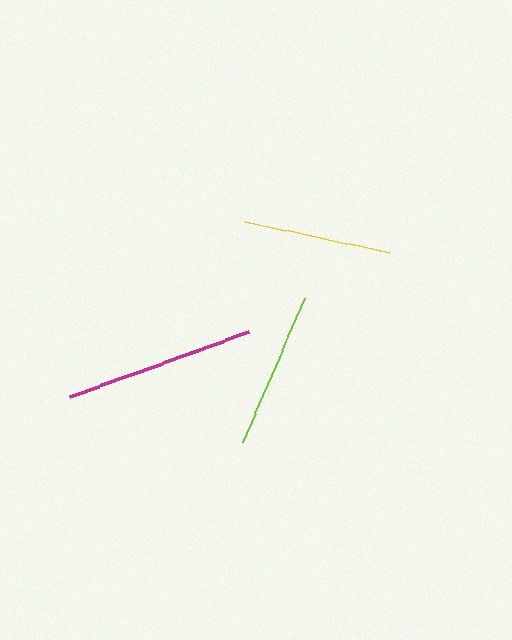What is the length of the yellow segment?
The yellow segment is approximately 148 pixels long.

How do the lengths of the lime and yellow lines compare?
The lime and yellow lines are approximately the same length.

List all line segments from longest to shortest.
From longest to shortest: magenta, lime, yellow.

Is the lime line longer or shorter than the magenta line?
The magenta line is longer than the lime line.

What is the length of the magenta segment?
The magenta segment is approximately 190 pixels long.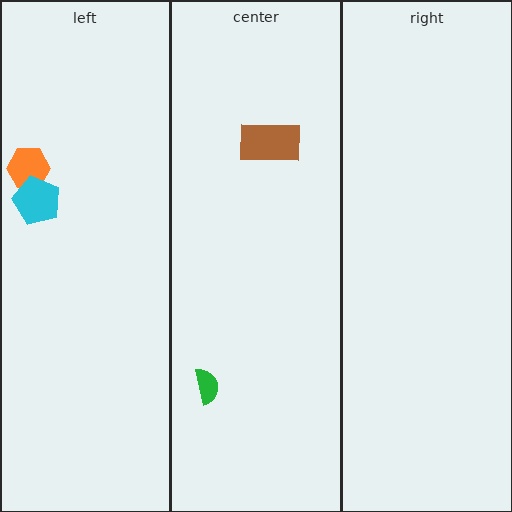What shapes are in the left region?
The orange hexagon, the cyan pentagon.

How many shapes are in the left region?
2.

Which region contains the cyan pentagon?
The left region.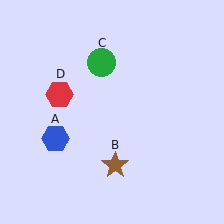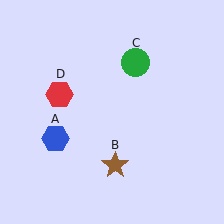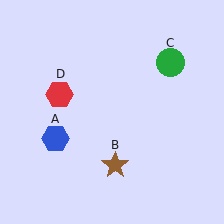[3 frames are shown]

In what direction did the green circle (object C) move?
The green circle (object C) moved right.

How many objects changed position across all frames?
1 object changed position: green circle (object C).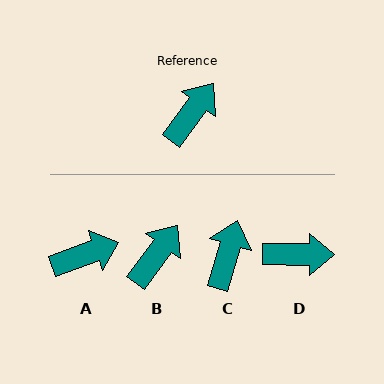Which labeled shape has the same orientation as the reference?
B.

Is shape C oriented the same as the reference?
No, it is off by about 20 degrees.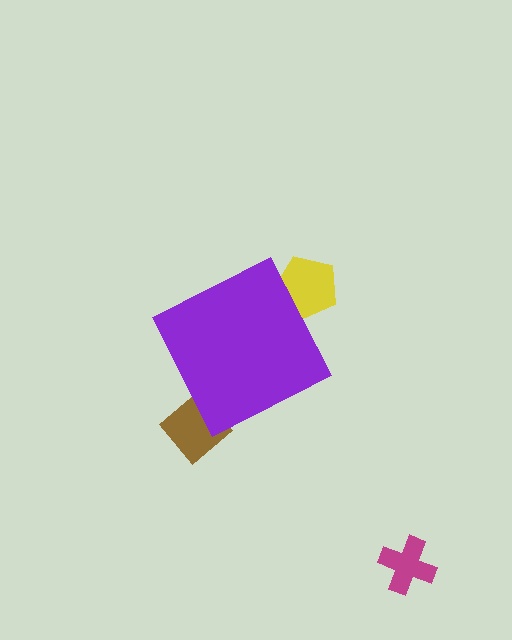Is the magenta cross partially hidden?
No, the magenta cross is fully visible.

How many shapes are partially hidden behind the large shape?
2 shapes are partially hidden.